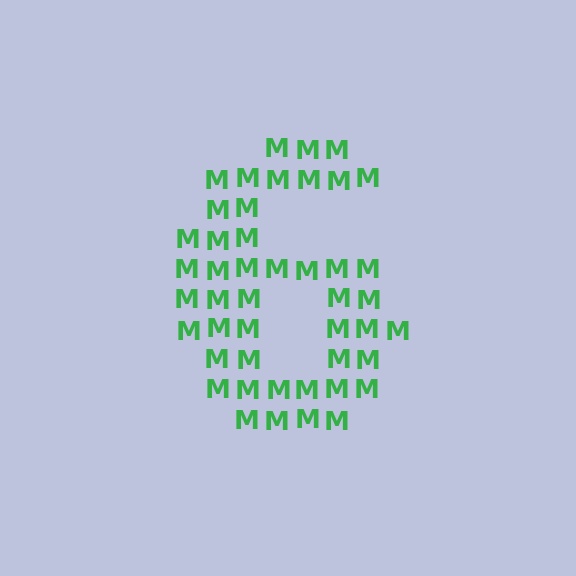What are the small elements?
The small elements are letter M's.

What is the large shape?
The large shape is the digit 6.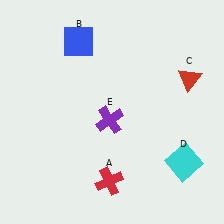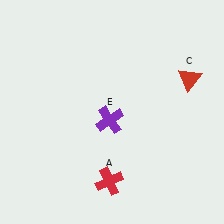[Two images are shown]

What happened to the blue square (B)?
The blue square (B) was removed in Image 2. It was in the top-left area of Image 1.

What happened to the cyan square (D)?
The cyan square (D) was removed in Image 2. It was in the bottom-right area of Image 1.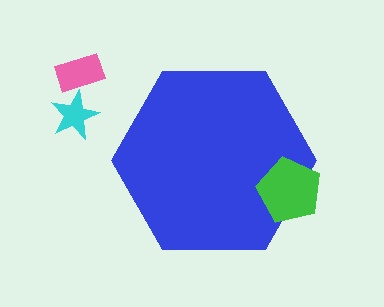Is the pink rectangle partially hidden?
No, the pink rectangle is fully visible.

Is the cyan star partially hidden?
No, the cyan star is fully visible.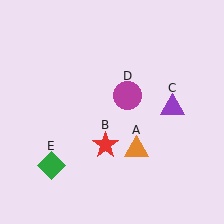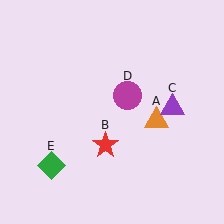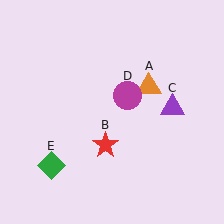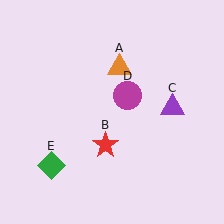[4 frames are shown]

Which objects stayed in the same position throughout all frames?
Red star (object B) and purple triangle (object C) and magenta circle (object D) and green diamond (object E) remained stationary.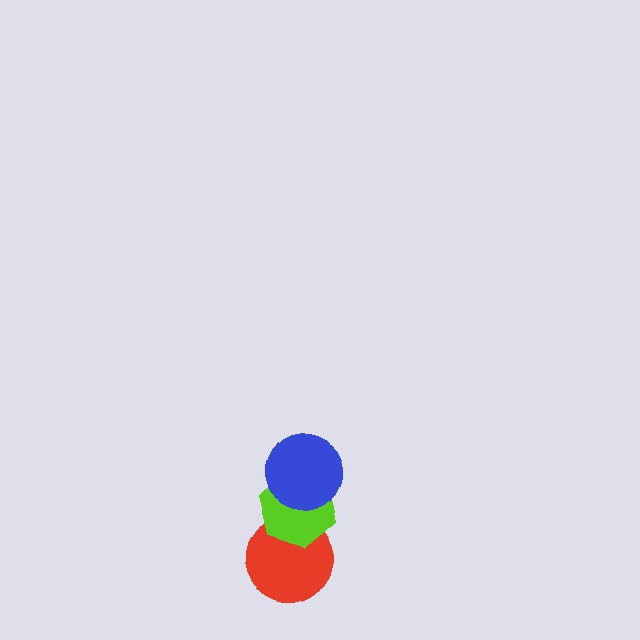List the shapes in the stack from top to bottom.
From top to bottom: the blue circle, the lime hexagon, the red circle.